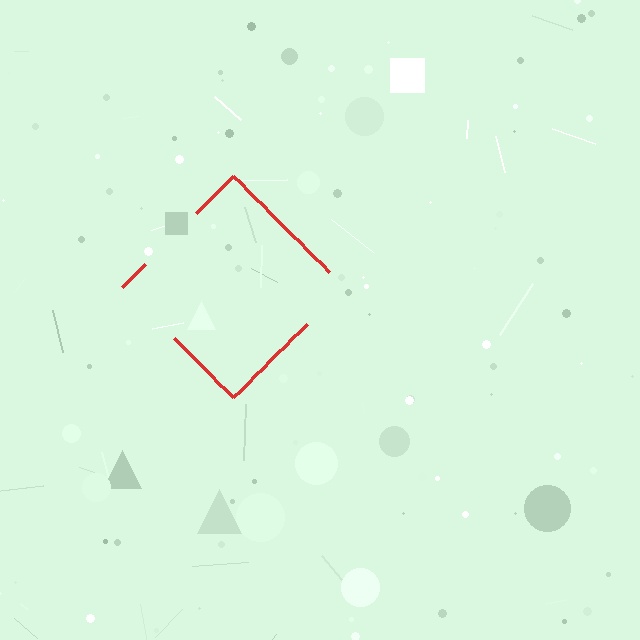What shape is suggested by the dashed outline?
The dashed outline suggests a diamond.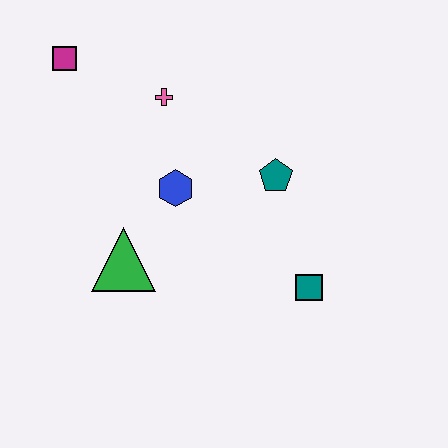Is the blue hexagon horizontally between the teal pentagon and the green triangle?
Yes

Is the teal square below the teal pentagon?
Yes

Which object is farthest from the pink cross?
The teal square is farthest from the pink cross.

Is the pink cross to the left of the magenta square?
No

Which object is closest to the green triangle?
The blue hexagon is closest to the green triangle.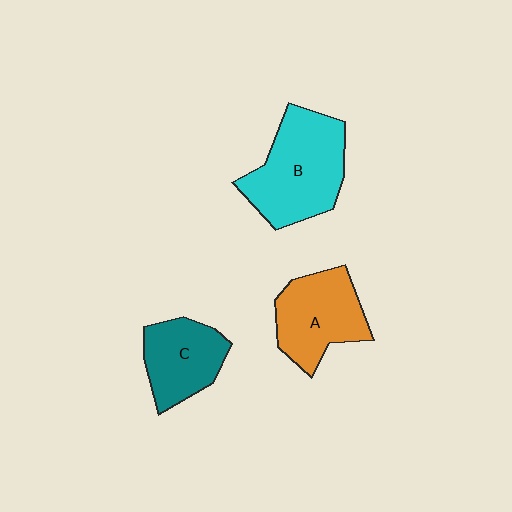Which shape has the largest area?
Shape B (cyan).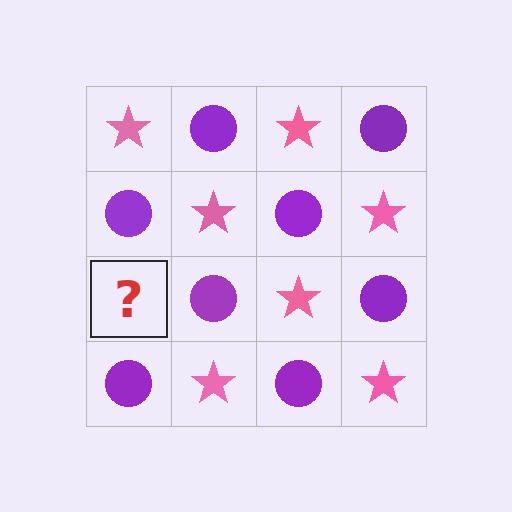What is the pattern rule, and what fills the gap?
The rule is that it alternates pink star and purple circle in a checkerboard pattern. The gap should be filled with a pink star.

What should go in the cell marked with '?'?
The missing cell should contain a pink star.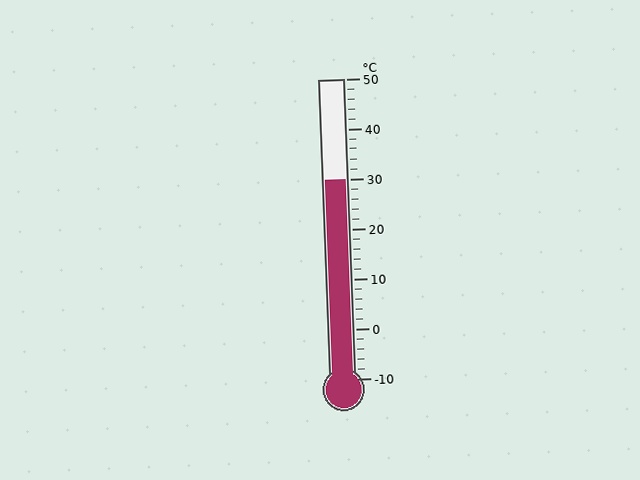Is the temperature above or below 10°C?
The temperature is above 10°C.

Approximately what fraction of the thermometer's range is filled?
The thermometer is filled to approximately 65% of its range.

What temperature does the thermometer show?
The thermometer shows approximately 30°C.